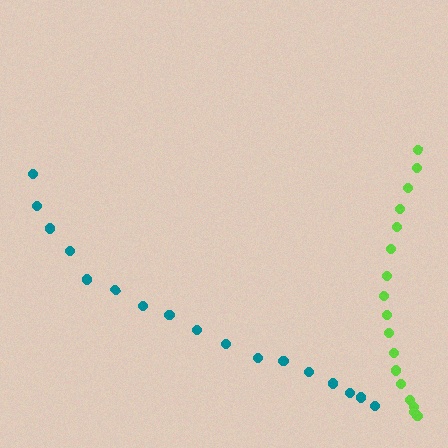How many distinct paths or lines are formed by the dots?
There are 2 distinct paths.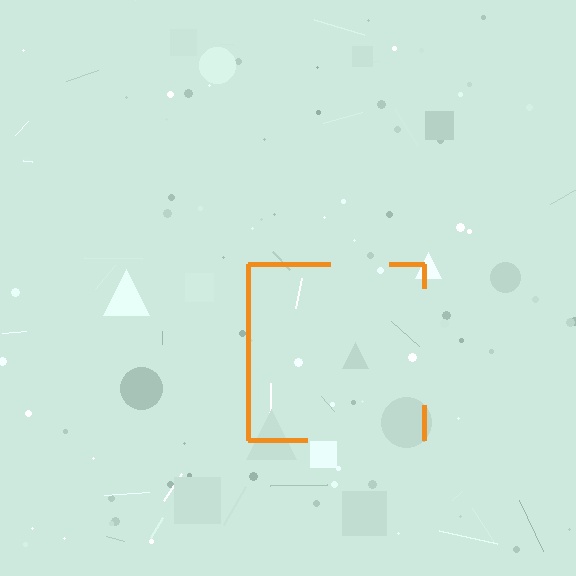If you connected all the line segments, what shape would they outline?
They would outline a square.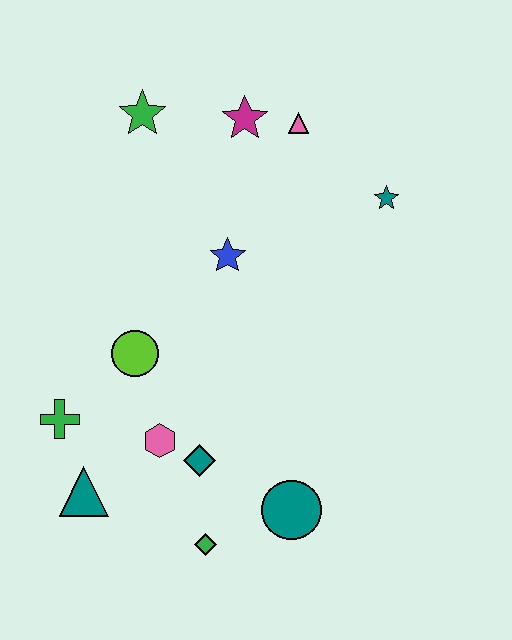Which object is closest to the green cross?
The teal triangle is closest to the green cross.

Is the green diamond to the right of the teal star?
No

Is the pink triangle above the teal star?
Yes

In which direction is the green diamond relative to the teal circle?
The green diamond is to the left of the teal circle.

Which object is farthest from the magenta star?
The green diamond is farthest from the magenta star.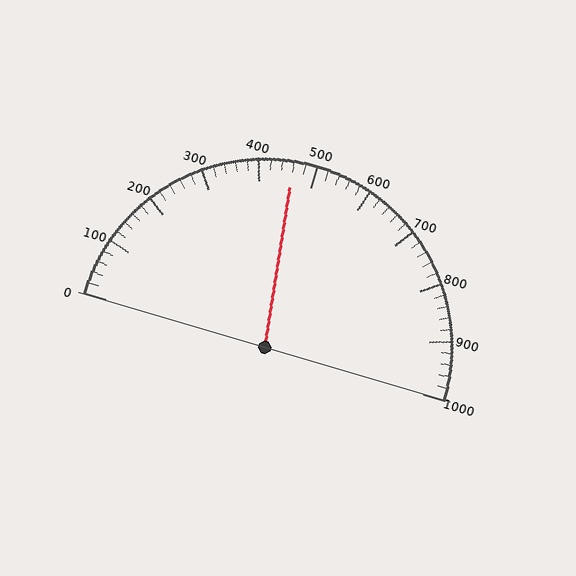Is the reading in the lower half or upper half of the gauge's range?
The reading is in the lower half of the range (0 to 1000).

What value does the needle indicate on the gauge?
The needle indicates approximately 460.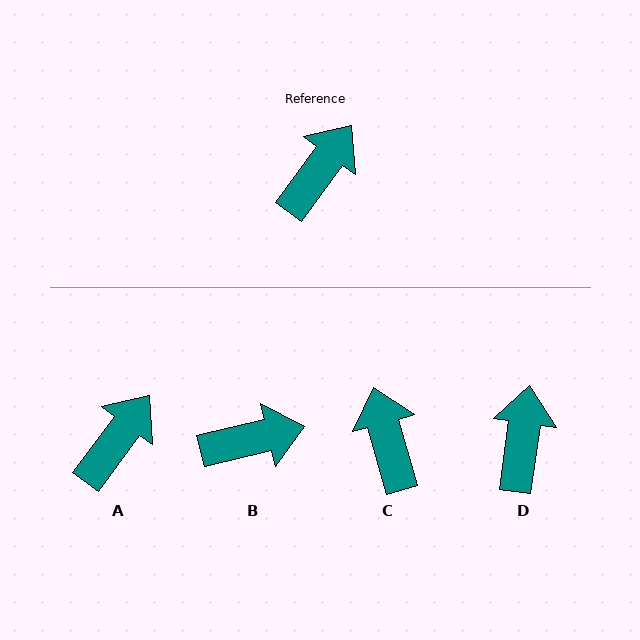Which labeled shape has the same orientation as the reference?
A.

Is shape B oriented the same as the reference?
No, it is off by about 40 degrees.